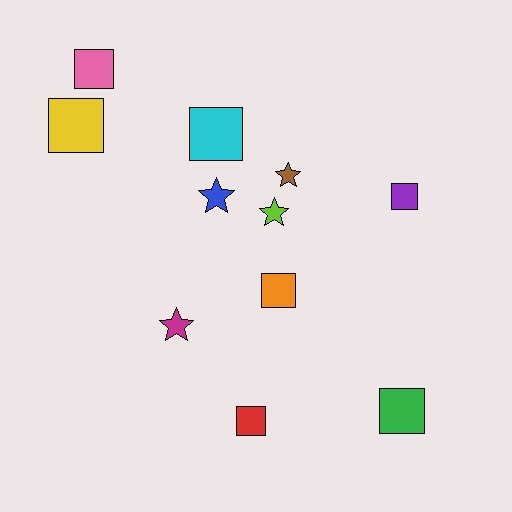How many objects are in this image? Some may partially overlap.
There are 11 objects.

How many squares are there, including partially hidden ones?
There are 7 squares.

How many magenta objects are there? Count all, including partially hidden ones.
There is 1 magenta object.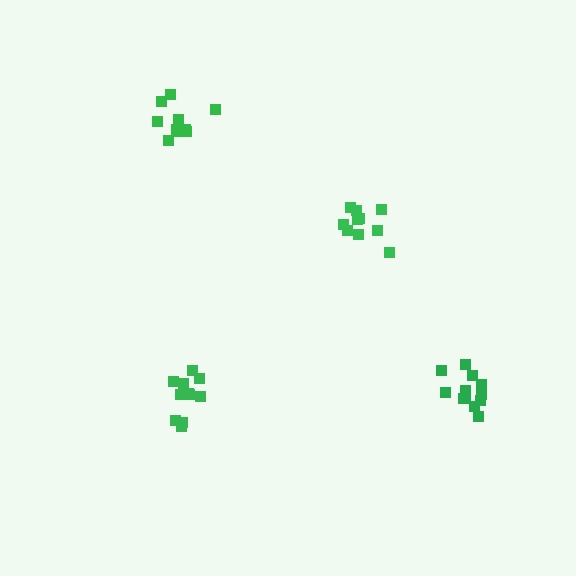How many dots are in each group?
Group 1: 10 dots, Group 2: 10 dots, Group 3: 11 dots, Group 4: 12 dots (43 total).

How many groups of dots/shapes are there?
There are 4 groups.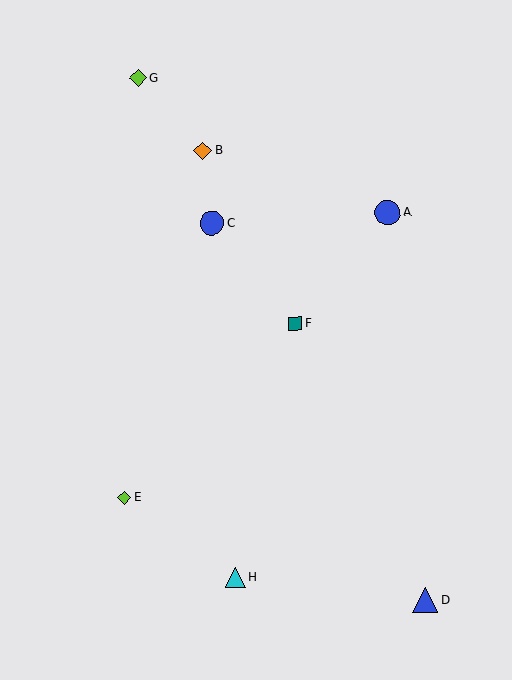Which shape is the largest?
The blue triangle (labeled D) is the largest.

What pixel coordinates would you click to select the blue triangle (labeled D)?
Click at (425, 600) to select the blue triangle D.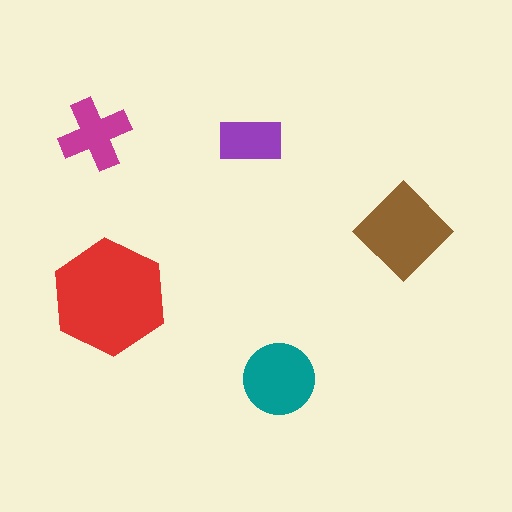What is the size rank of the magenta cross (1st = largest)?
4th.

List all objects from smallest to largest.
The purple rectangle, the magenta cross, the teal circle, the brown diamond, the red hexagon.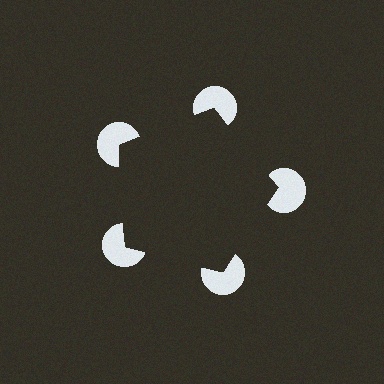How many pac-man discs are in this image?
There are 5 — one at each vertex of the illusory pentagon.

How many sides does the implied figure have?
5 sides.